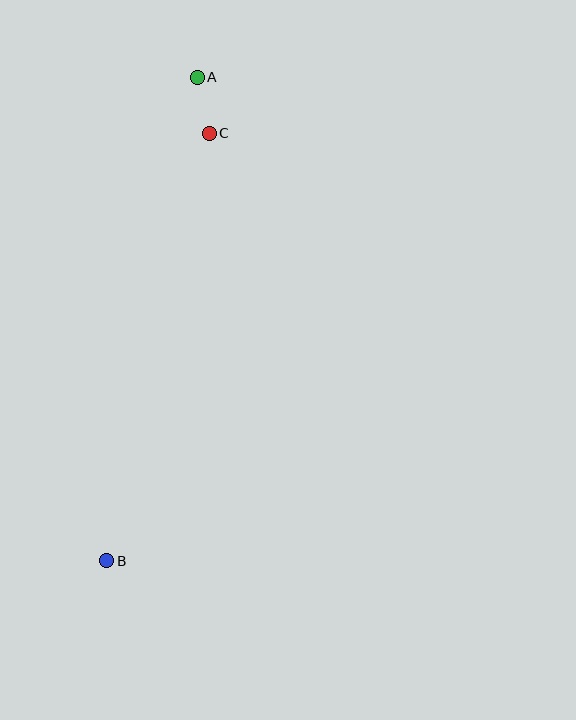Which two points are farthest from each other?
Points A and B are farthest from each other.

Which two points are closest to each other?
Points A and C are closest to each other.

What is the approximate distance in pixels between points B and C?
The distance between B and C is approximately 439 pixels.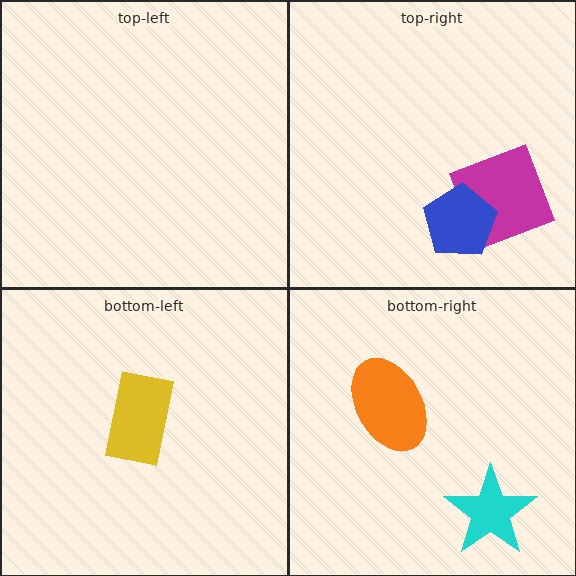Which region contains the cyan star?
The bottom-right region.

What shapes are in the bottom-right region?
The orange ellipse, the cyan star.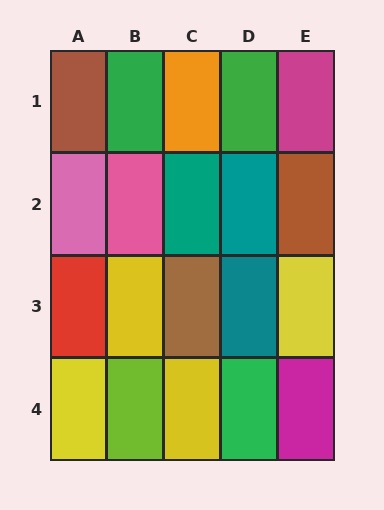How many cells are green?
3 cells are green.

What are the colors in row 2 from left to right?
Pink, pink, teal, teal, brown.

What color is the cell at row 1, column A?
Brown.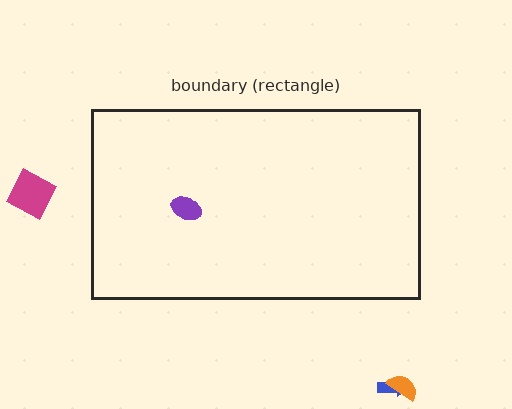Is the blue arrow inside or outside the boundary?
Outside.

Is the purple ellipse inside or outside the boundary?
Inside.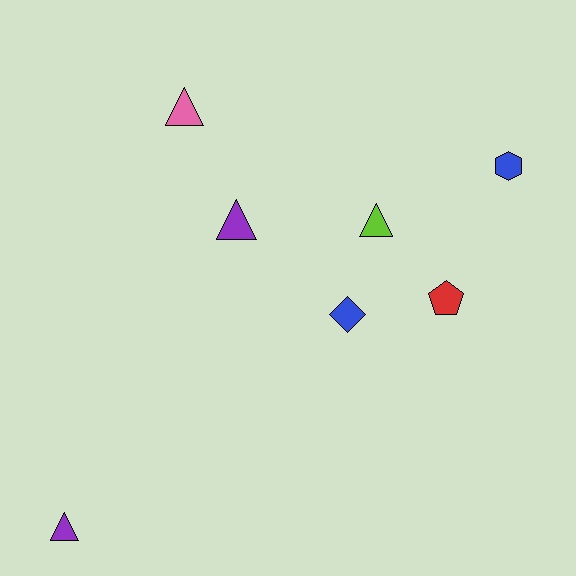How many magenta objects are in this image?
There are no magenta objects.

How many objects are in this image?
There are 7 objects.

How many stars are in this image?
There are no stars.